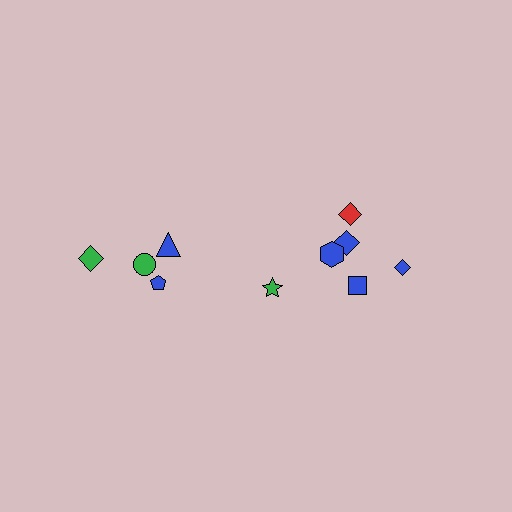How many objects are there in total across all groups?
There are 10 objects.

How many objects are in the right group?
There are 6 objects.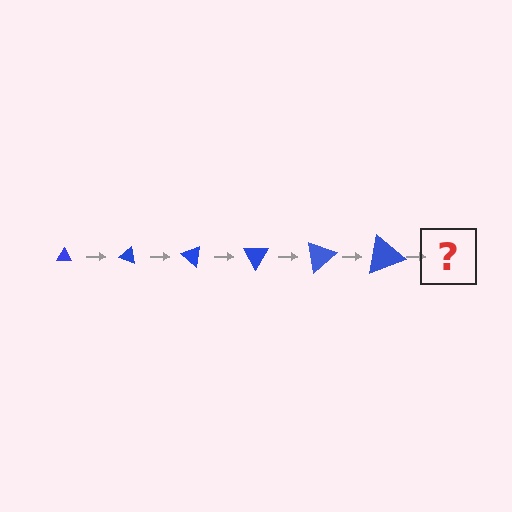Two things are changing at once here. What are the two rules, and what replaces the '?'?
The two rules are that the triangle grows larger each step and it rotates 20 degrees each step. The '?' should be a triangle, larger than the previous one and rotated 120 degrees from the start.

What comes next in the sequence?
The next element should be a triangle, larger than the previous one and rotated 120 degrees from the start.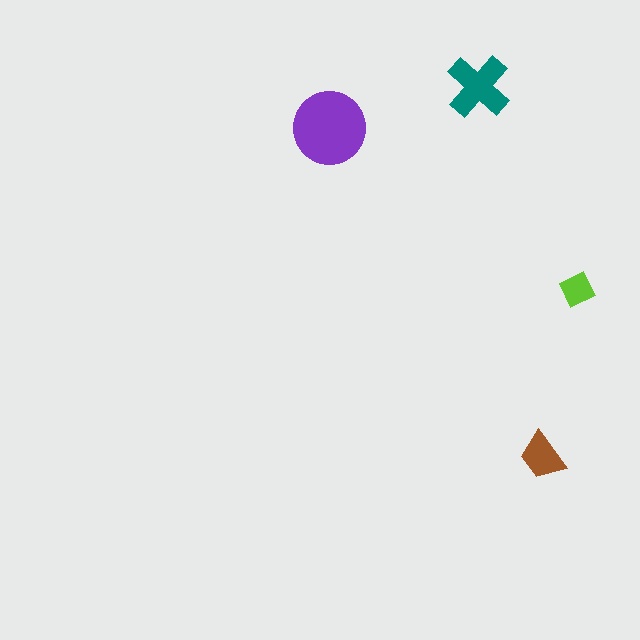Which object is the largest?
The purple circle.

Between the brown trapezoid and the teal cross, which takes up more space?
The teal cross.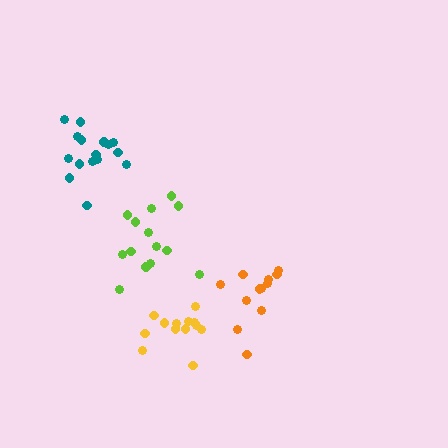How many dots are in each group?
Group 1: 14 dots, Group 2: 17 dots, Group 3: 12 dots, Group 4: 13 dots (56 total).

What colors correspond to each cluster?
The clusters are colored: lime, teal, orange, yellow.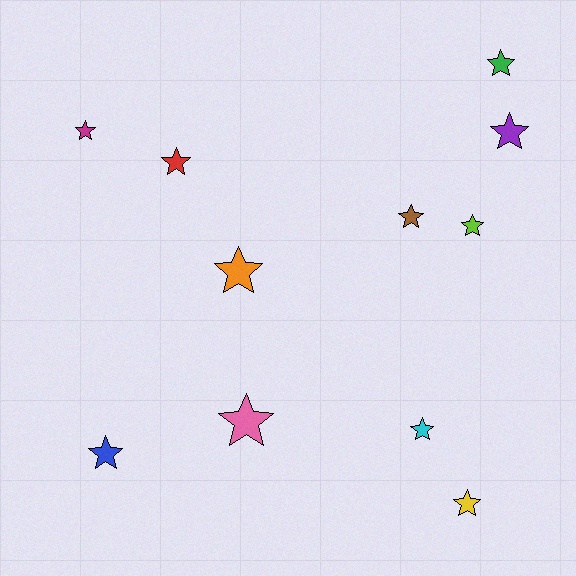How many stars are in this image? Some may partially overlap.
There are 11 stars.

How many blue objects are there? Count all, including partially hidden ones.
There is 1 blue object.